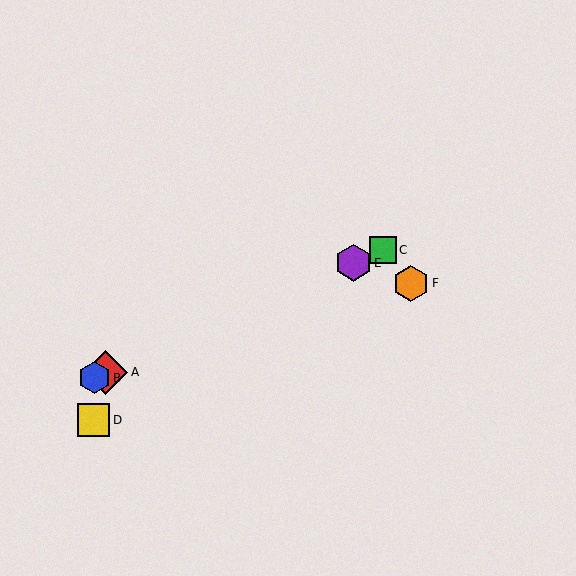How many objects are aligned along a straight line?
4 objects (A, B, C, E) are aligned along a straight line.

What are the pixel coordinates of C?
Object C is at (383, 250).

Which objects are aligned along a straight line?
Objects A, B, C, E are aligned along a straight line.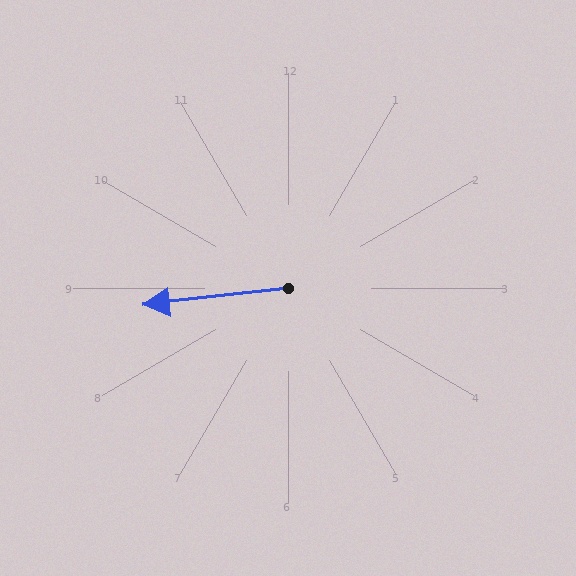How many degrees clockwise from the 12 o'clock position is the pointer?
Approximately 263 degrees.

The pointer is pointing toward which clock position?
Roughly 9 o'clock.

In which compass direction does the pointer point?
West.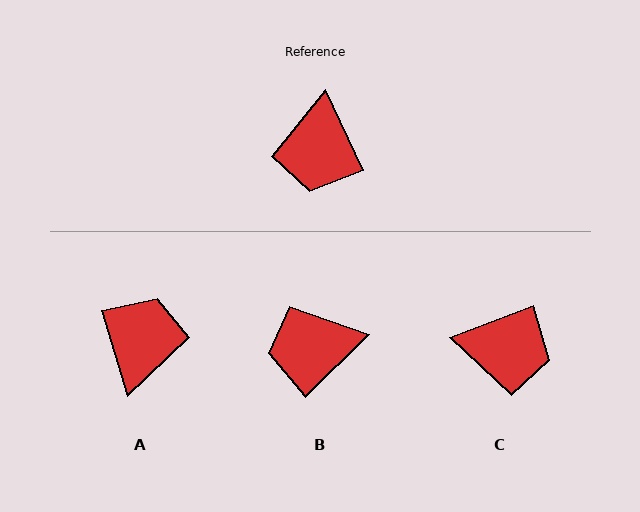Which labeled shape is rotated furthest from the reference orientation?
A, about 172 degrees away.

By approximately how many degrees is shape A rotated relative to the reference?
Approximately 172 degrees counter-clockwise.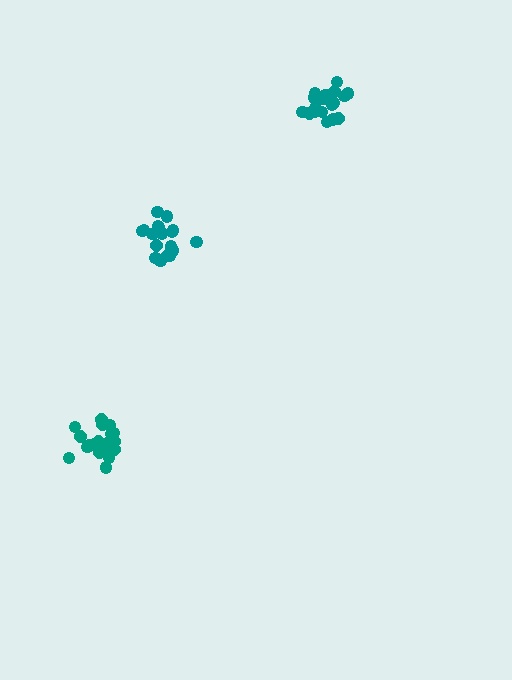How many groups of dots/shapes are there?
There are 3 groups.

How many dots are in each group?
Group 1: 21 dots, Group 2: 20 dots, Group 3: 18 dots (59 total).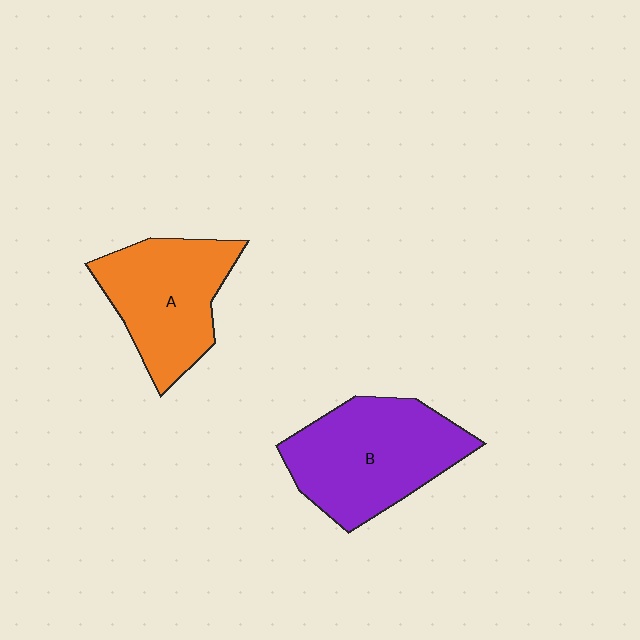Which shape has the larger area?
Shape B (purple).